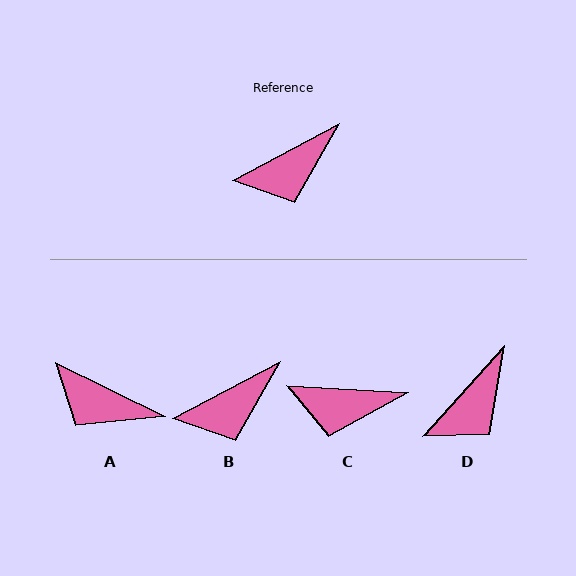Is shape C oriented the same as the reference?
No, it is off by about 31 degrees.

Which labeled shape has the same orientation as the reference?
B.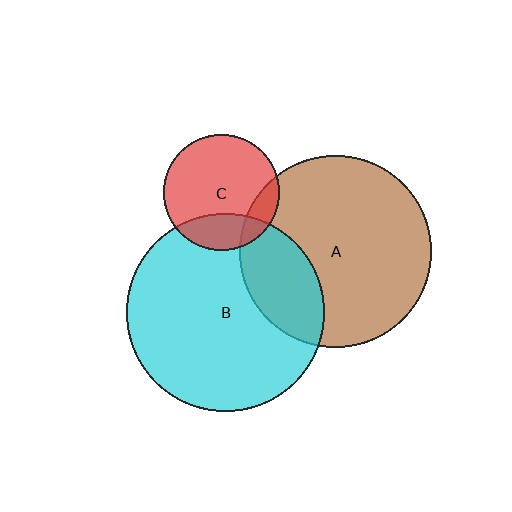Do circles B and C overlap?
Yes.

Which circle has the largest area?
Circle B (cyan).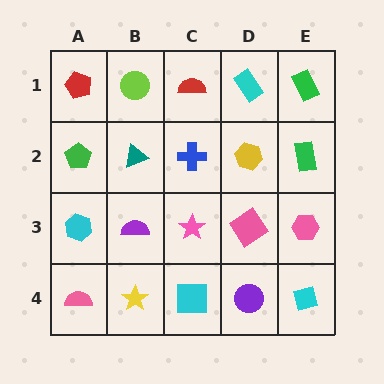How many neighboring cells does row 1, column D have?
3.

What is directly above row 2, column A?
A red pentagon.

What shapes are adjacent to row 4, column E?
A pink hexagon (row 3, column E), a purple circle (row 4, column D).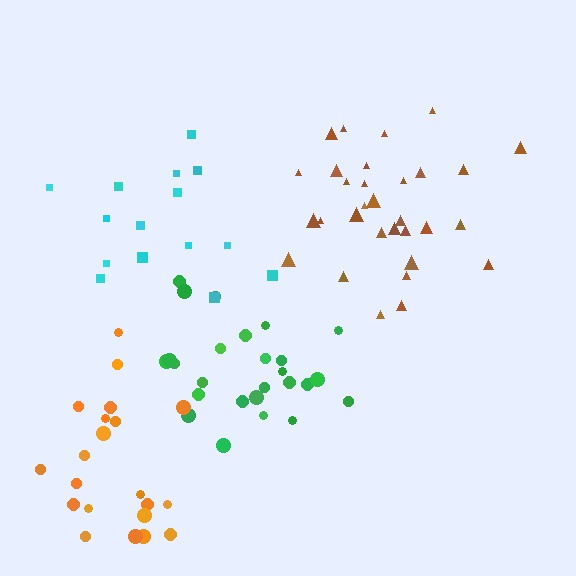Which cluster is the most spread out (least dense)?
Cyan.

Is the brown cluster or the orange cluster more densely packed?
Brown.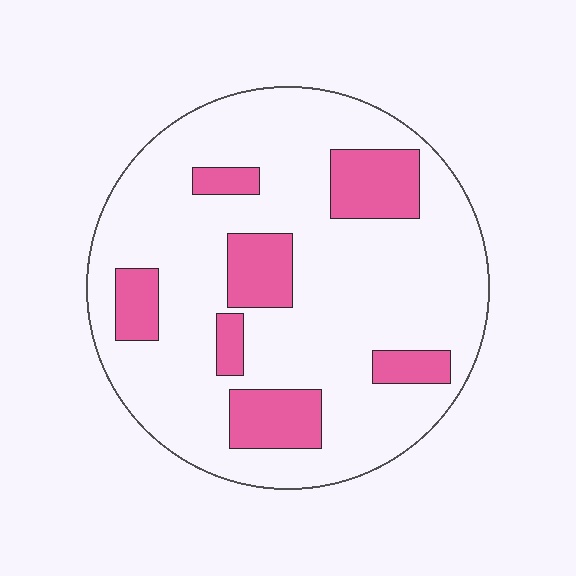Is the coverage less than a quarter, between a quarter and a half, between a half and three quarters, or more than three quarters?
Less than a quarter.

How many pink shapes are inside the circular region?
7.